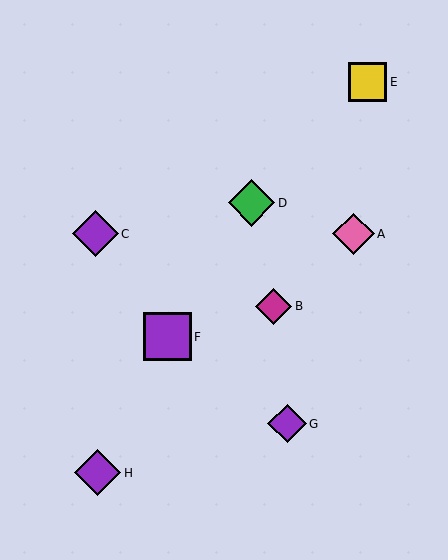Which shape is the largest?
The purple square (labeled F) is the largest.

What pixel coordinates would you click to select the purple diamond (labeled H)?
Click at (97, 473) to select the purple diamond H.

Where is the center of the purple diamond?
The center of the purple diamond is at (287, 424).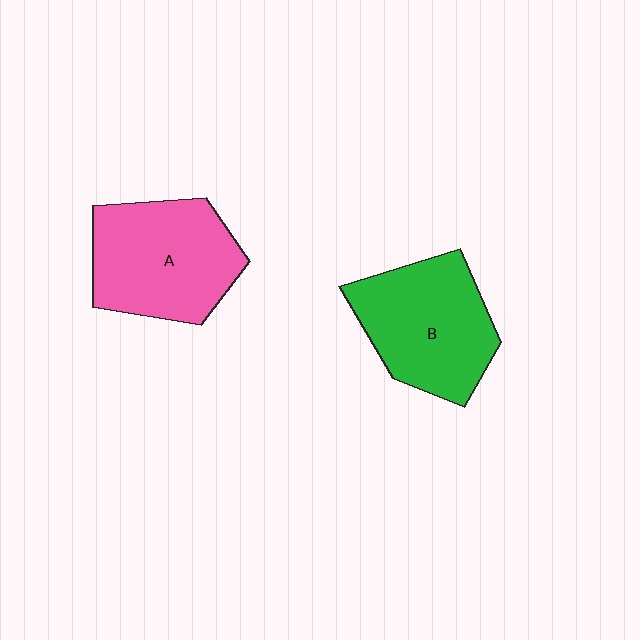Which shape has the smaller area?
Shape B (green).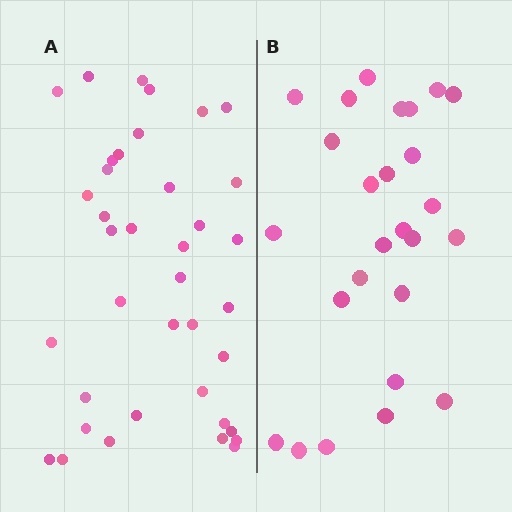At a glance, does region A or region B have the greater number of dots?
Region A (the left region) has more dots.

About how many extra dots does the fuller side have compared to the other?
Region A has roughly 12 or so more dots than region B.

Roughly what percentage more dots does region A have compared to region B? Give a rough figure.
About 45% more.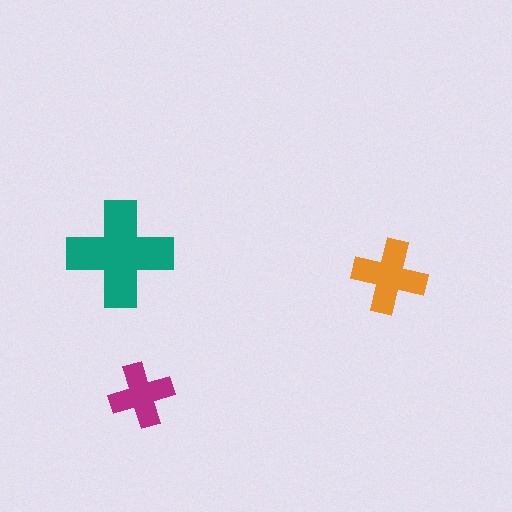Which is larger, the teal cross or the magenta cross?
The teal one.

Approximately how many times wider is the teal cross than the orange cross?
About 1.5 times wider.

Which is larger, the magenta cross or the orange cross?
The orange one.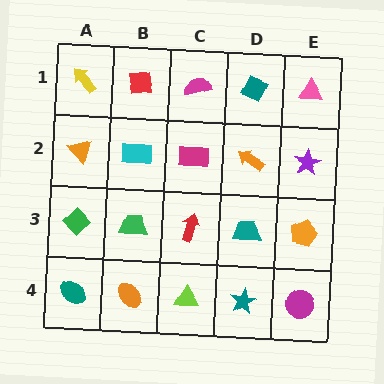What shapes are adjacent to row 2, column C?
A magenta semicircle (row 1, column C), a red arrow (row 3, column C), a cyan rectangle (row 2, column B), an orange arrow (row 2, column D).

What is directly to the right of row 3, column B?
A red arrow.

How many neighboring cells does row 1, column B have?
3.